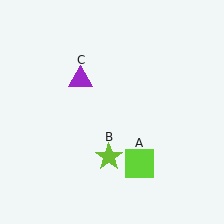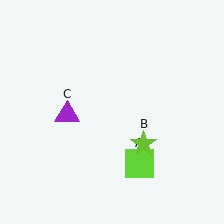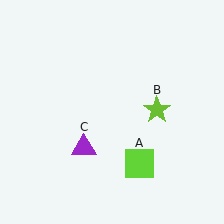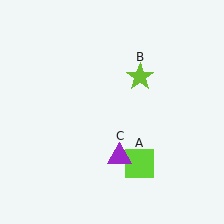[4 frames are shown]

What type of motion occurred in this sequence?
The lime star (object B), purple triangle (object C) rotated counterclockwise around the center of the scene.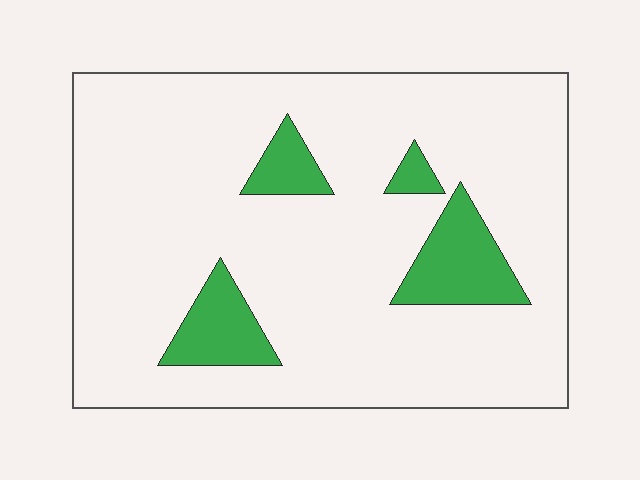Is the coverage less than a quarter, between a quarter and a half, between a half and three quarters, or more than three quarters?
Less than a quarter.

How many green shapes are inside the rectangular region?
4.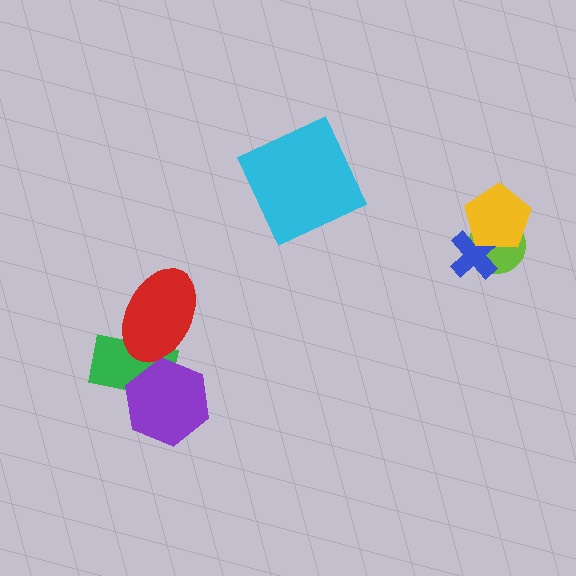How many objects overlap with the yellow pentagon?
2 objects overlap with the yellow pentagon.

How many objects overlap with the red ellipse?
1 object overlaps with the red ellipse.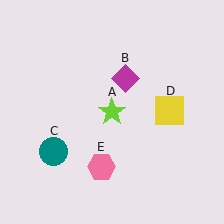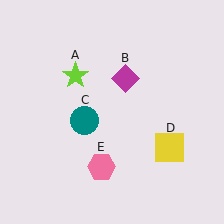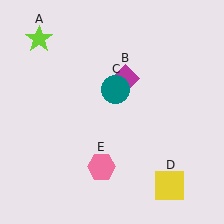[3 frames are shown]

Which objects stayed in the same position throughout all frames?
Magenta diamond (object B) and pink hexagon (object E) remained stationary.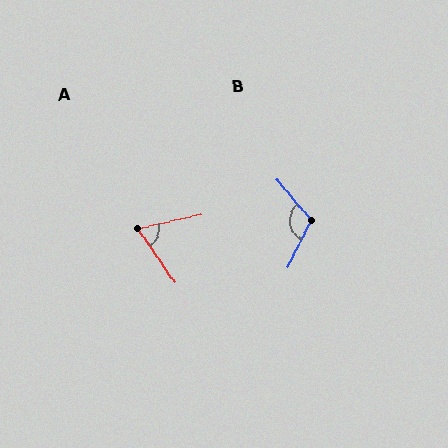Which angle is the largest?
B, at approximately 113 degrees.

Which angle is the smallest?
A, at approximately 68 degrees.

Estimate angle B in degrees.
Approximately 113 degrees.